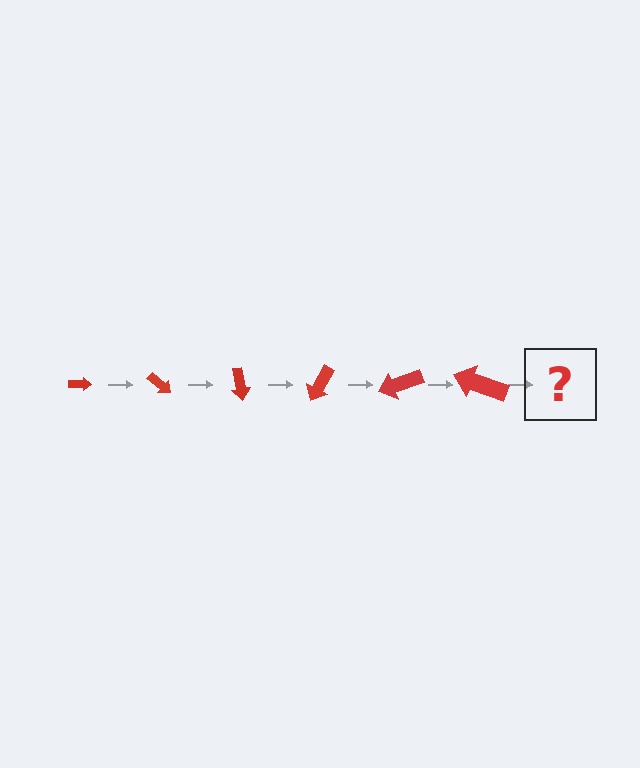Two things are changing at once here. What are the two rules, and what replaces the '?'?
The two rules are that the arrow grows larger each step and it rotates 40 degrees each step. The '?' should be an arrow, larger than the previous one and rotated 240 degrees from the start.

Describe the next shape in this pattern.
It should be an arrow, larger than the previous one and rotated 240 degrees from the start.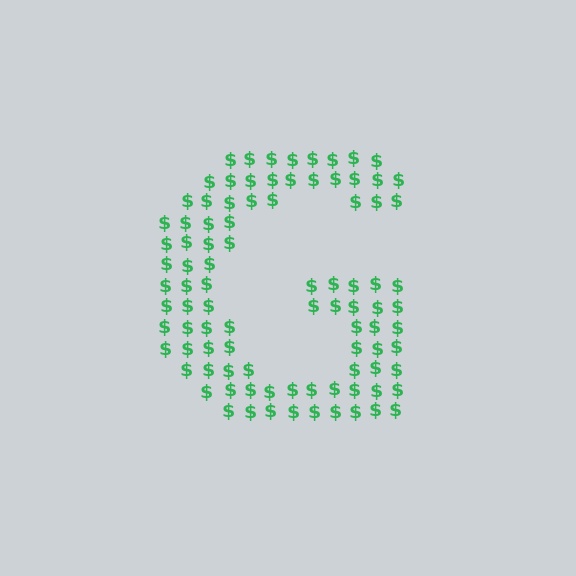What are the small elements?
The small elements are dollar signs.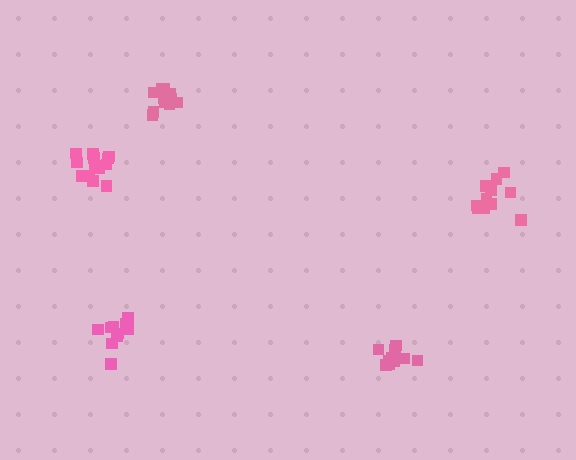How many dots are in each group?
Group 1: 11 dots, Group 2: 10 dots, Group 3: 11 dots, Group 4: 11 dots, Group 5: 14 dots (57 total).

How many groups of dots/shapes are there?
There are 5 groups.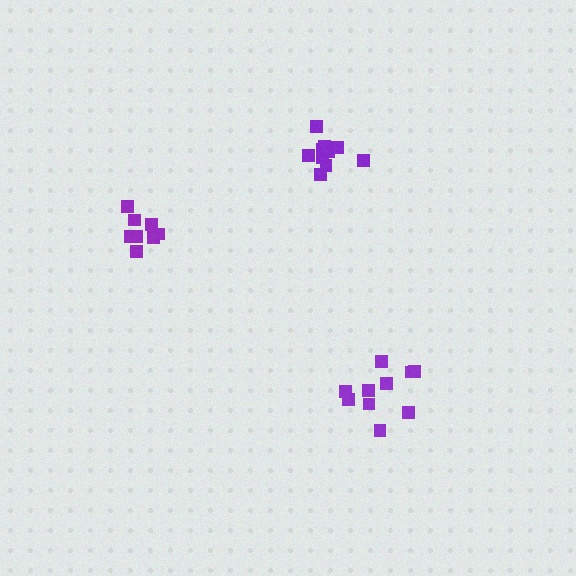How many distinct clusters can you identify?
There are 3 distinct clusters.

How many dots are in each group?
Group 1: 10 dots, Group 2: 11 dots, Group 3: 8 dots (29 total).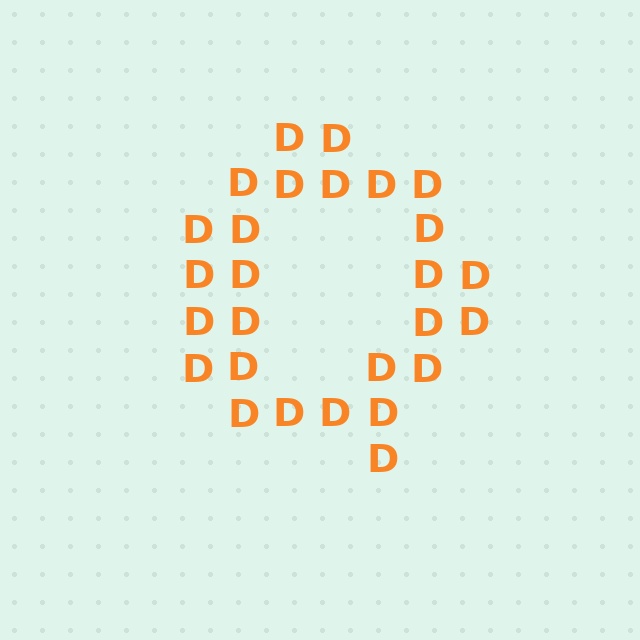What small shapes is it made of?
It is made of small letter D's.